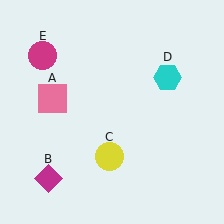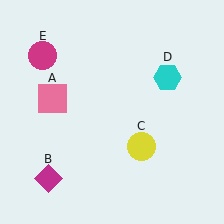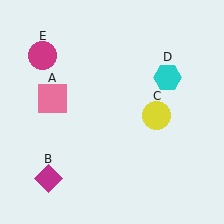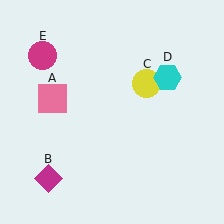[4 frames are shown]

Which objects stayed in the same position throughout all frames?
Pink square (object A) and magenta diamond (object B) and cyan hexagon (object D) and magenta circle (object E) remained stationary.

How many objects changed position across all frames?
1 object changed position: yellow circle (object C).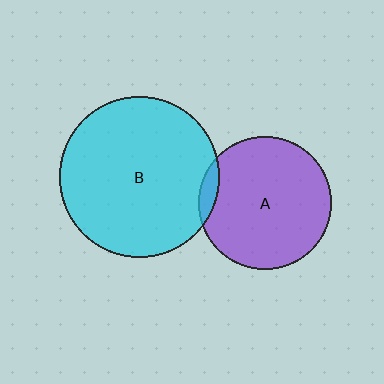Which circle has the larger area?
Circle B (cyan).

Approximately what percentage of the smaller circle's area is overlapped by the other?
Approximately 5%.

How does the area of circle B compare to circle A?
Approximately 1.5 times.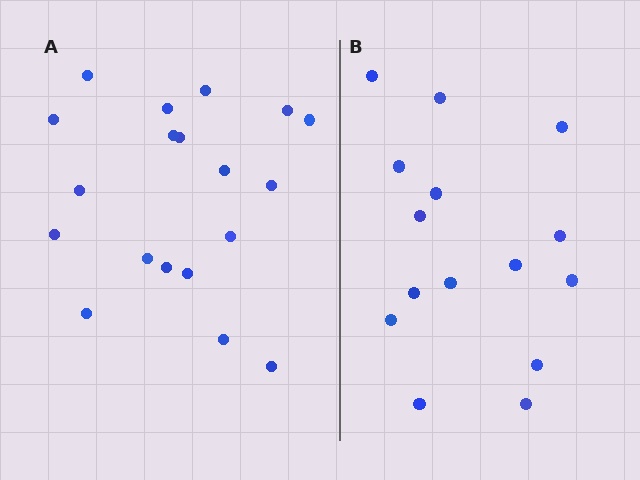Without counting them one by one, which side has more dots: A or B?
Region A (the left region) has more dots.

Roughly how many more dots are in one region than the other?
Region A has about 4 more dots than region B.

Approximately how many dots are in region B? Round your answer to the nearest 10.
About 20 dots. (The exact count is 15, which rounds to 20.)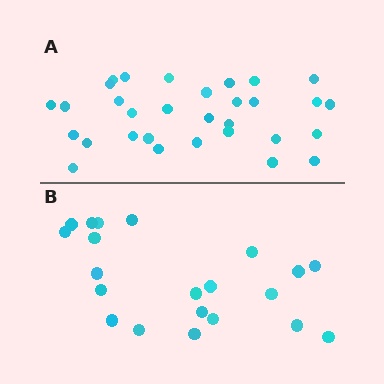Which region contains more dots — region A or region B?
Region A (the top region) has more dots.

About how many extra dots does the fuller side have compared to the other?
Region A has roughly 10 or so more dots than region B.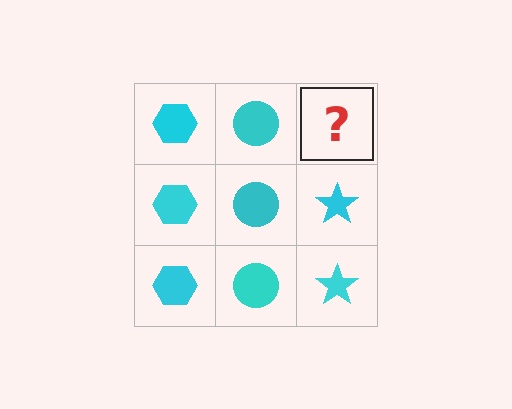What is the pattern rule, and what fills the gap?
The rule is that each column has a consistent shape. The gap should be filled with a cyan star.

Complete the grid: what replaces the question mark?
The question mark should be replaced with a cyan star.